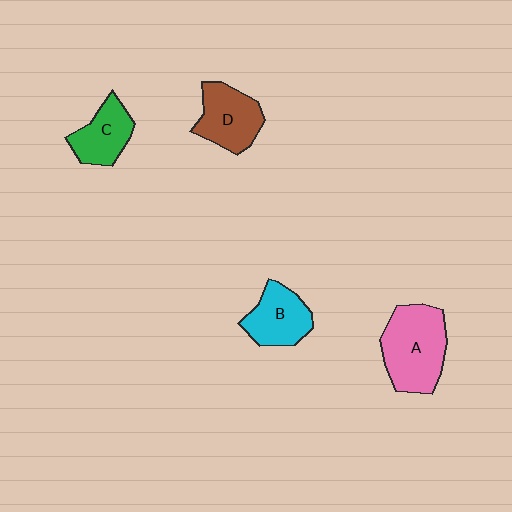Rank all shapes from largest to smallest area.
From largest to smallest: A (pink), D (brown), B (cyan), C (green).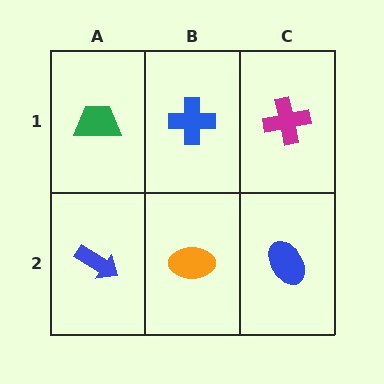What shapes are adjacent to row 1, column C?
A blue ellipse (row 2, column C), a blue cross (row 1, column B).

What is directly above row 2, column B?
A blue cross.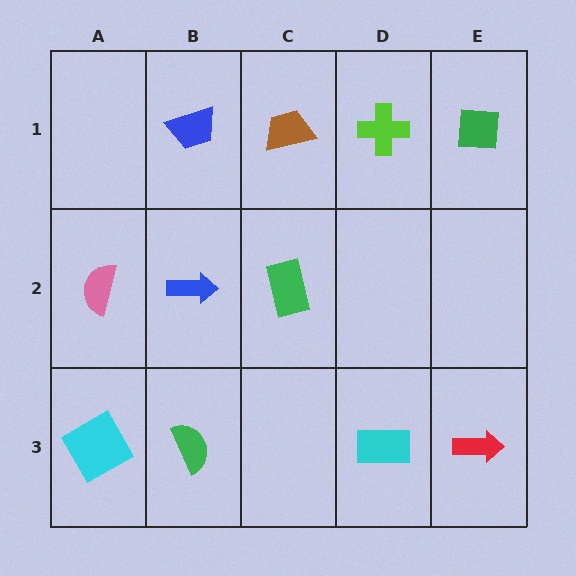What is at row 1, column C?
A brown trapezoid.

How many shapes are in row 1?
4 shapes.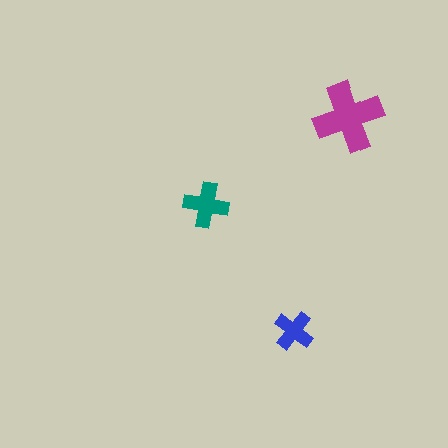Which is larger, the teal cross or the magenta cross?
The magenta one.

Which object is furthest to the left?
The teal cross is leftmost.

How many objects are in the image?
There are 3 objects in the image.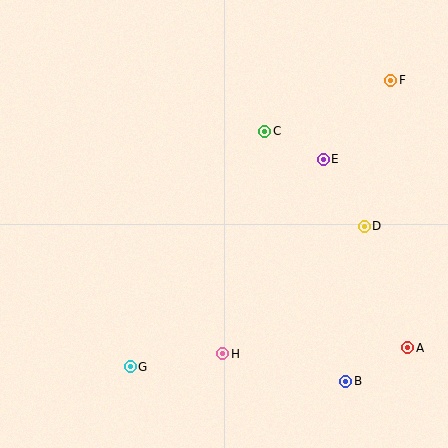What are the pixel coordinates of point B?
Point B is at (346, 381).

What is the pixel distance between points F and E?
The distance between F and E is 104 pixels.